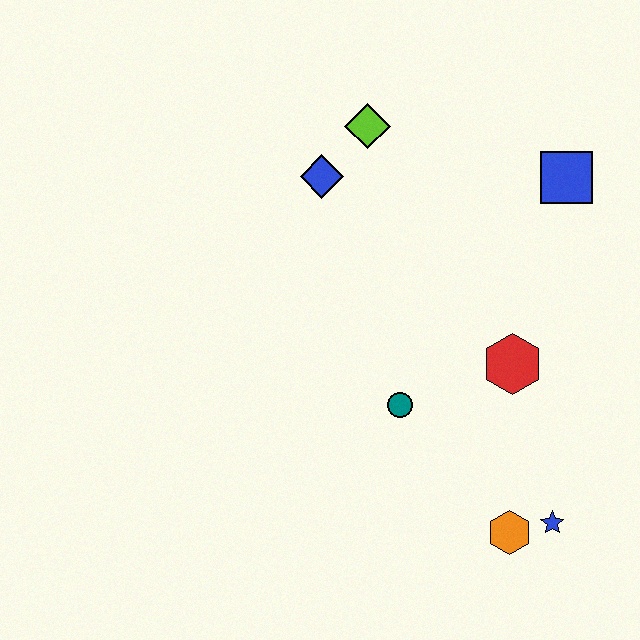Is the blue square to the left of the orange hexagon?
No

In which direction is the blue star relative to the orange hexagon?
The blue star is to the right of the orange hexagon.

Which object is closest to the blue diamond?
The lime diamond is closest to the blue diamond.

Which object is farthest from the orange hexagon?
The lime diamond is farthest from the orange hexagon.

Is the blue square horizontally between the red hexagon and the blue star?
No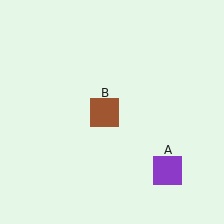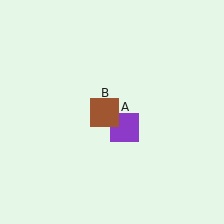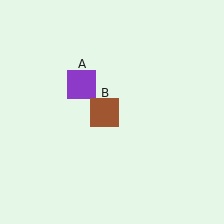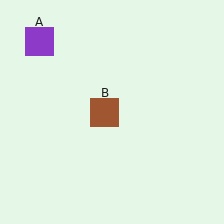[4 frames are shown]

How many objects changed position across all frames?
1 object changed position: purple square (object A).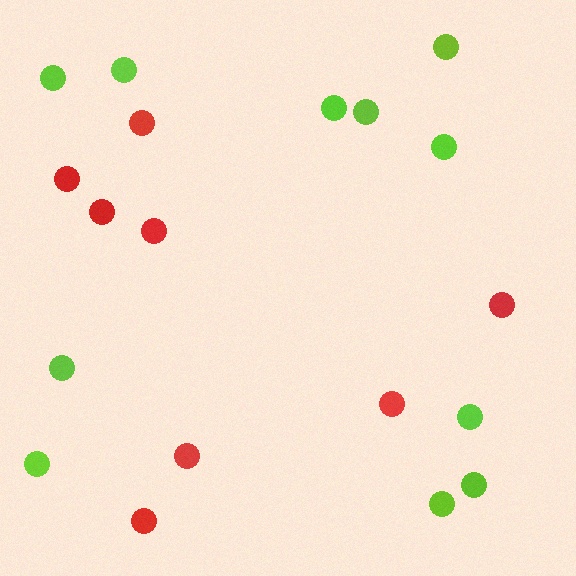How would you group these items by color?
There are 2 groups: one group of red circles (8) and one group of lime circles (11).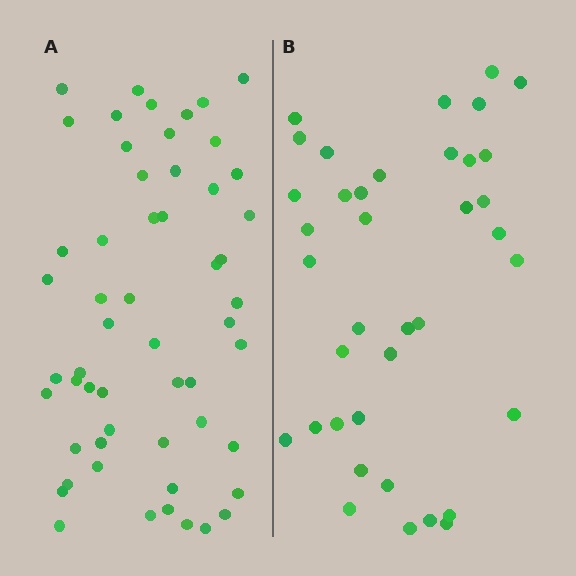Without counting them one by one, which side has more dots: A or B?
Region A (the left region) has more dots.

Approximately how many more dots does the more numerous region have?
Region A has approximately 15 more dots than region B.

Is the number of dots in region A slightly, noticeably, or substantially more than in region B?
Region A has noticeably more, but not dramatically so. The ratio is roughly 1.4 to 1.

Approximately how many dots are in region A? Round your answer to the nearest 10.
About 60 dots. (The exact count is 55, which rounds to 60.)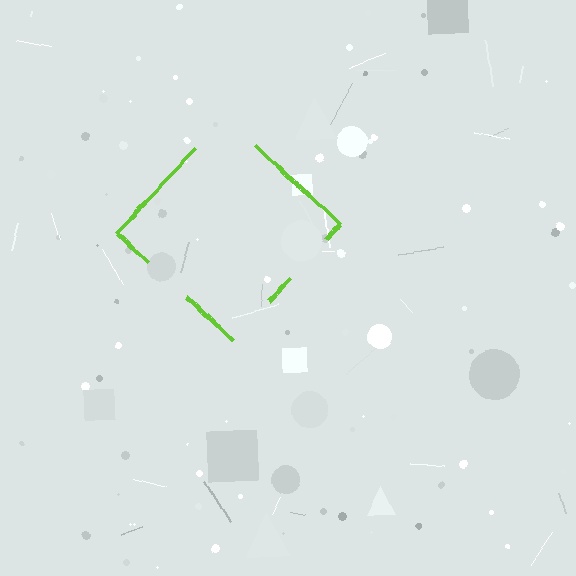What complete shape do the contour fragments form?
The contour fragments form a diamond.